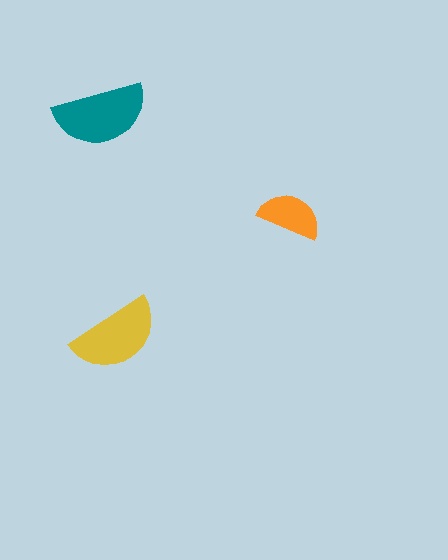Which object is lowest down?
The yellow semicircle is bottommost.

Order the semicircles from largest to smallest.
the teal one, the yellow one, the orange one.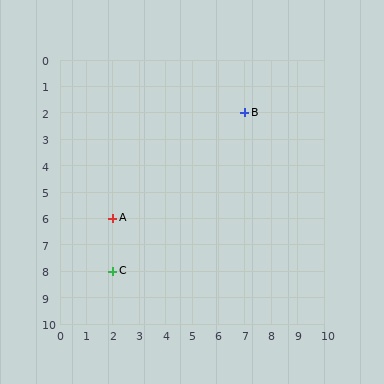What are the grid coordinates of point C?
Point C is at grid coordinates (2, 8).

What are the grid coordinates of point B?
Point B is at grid coordinates (7, 2).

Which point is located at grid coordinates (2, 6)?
Point A is at (2, 6).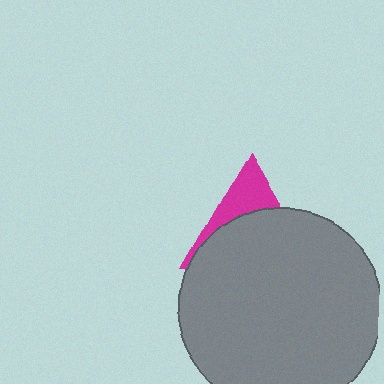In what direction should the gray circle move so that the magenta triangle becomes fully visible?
The gray circle should move down. That is the shortest direction to clear the overlap and leave the magenta triangle fully visible.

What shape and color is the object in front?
The object in front is a gray circle.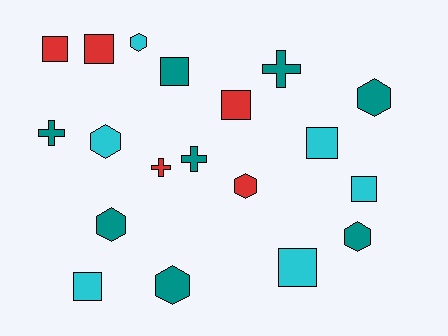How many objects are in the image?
There are 19 objects.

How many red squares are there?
There are 3 red squares.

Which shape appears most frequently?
Square, with 8 objects.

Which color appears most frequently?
Teal, with 8 objects.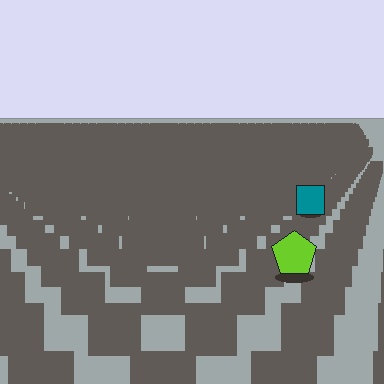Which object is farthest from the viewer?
The teal square is farthest from the viewer. It appears smaller and the ground texture around it is denser.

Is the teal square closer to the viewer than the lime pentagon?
No. The lime pentagon is closer — you can tell from the texture gradient: the ground texture is coarser near it.